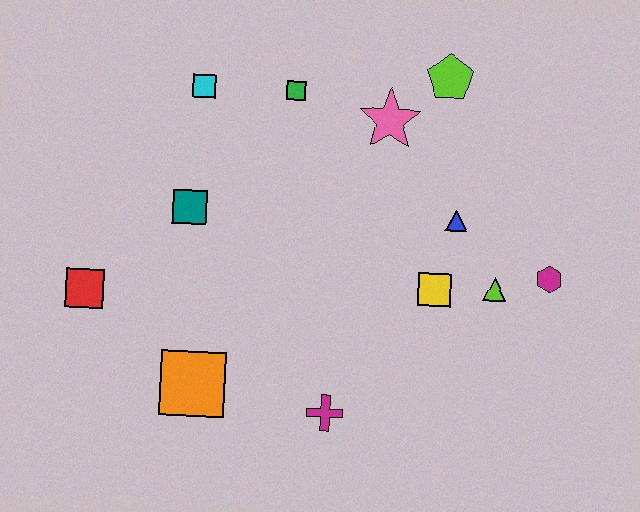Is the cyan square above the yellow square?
Yes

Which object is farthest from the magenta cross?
The lime pentagon is farthest from the magenta cross.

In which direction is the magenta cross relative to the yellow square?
The magenta cross is below the yellow square.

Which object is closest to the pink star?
The lime pentagon is closest to the pink star.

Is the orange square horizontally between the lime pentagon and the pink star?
No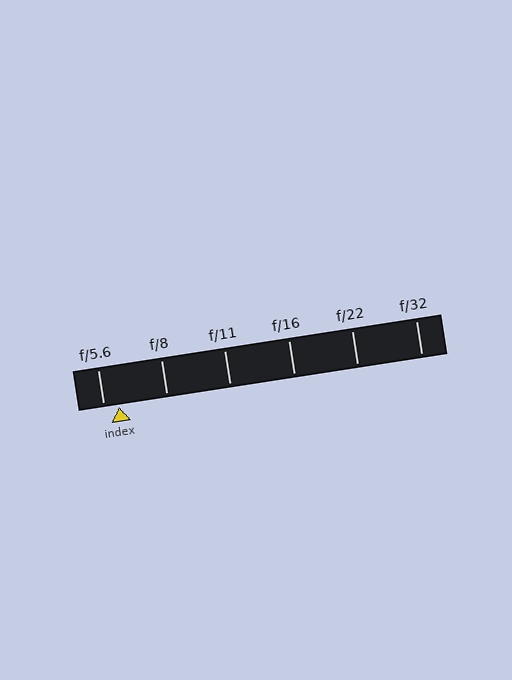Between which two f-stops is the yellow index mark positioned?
The index mark is between f/5.6 and f/8.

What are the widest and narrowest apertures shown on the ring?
The widest aperture shown is f/5.6 and the narrowest is f/32.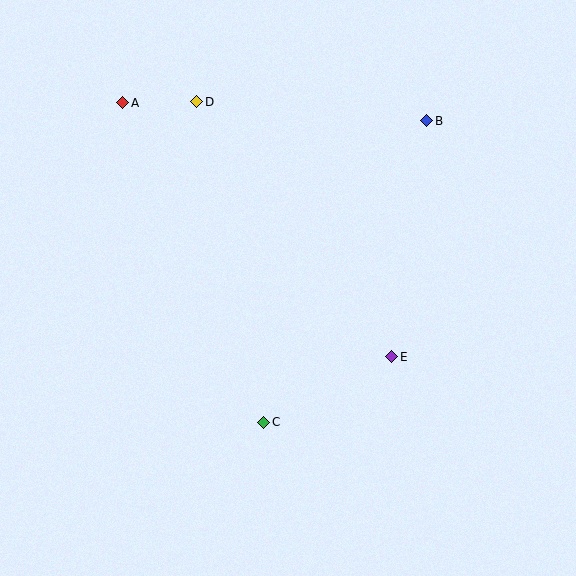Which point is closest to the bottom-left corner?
Point C is closest to the bottom-left corner.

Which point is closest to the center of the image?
Point E at (392, 357) is closest to the center.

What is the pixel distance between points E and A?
The distance between E and A is 370 pixels.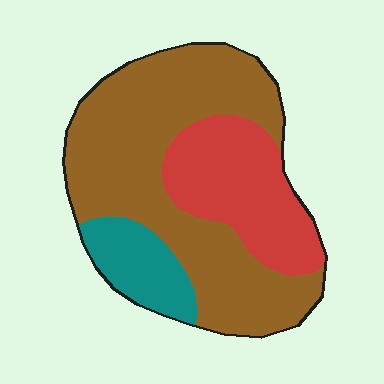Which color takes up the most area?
Brown, at roughly 60%.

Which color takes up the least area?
Teal, at roughly 15%.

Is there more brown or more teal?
Brown.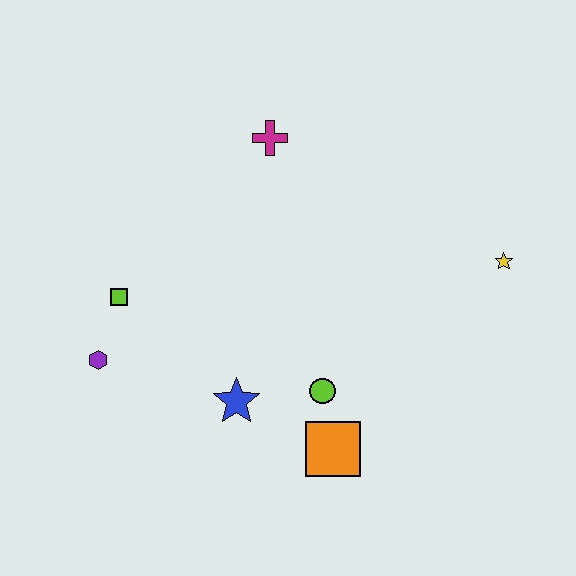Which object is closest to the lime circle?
The orange square is closest to the lime circle.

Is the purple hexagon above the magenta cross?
No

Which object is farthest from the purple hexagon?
The yellow star is farthest from the purple hexagon.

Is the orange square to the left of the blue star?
No